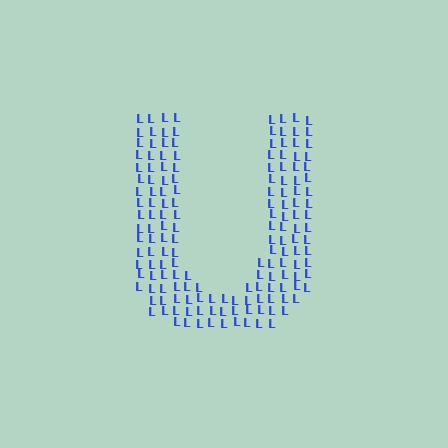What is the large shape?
The large shape is the letter U.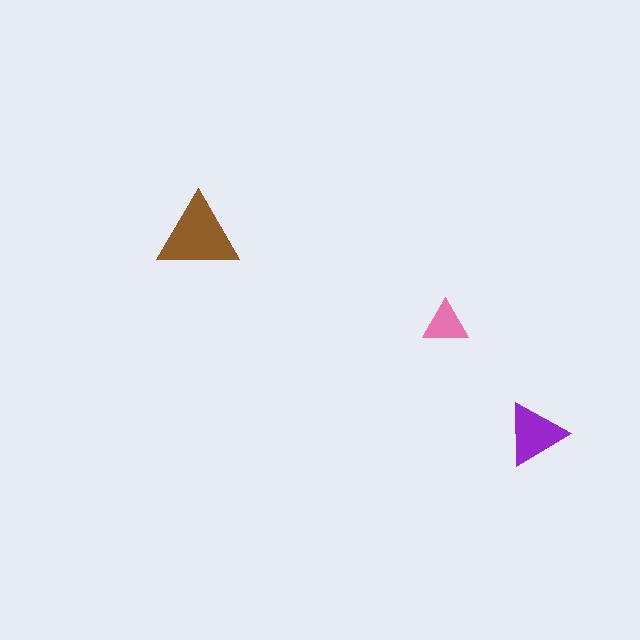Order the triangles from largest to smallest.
the brown one, the purple one, the pink one.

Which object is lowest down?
The purple triangle is bottommost.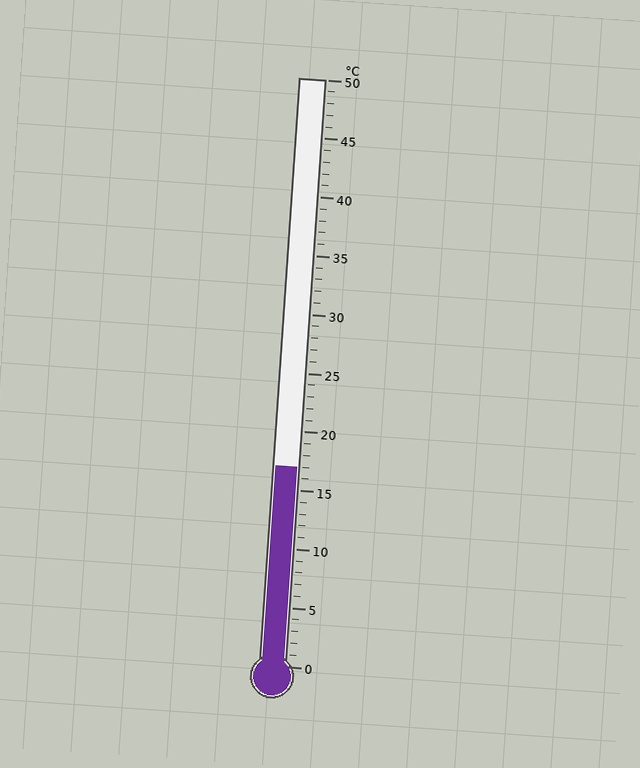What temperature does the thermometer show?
The thermometer shows approximately 17°C.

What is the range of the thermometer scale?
The thermometer scale ranges from 0°C to 50°C.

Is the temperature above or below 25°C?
The temperature is below 25°C.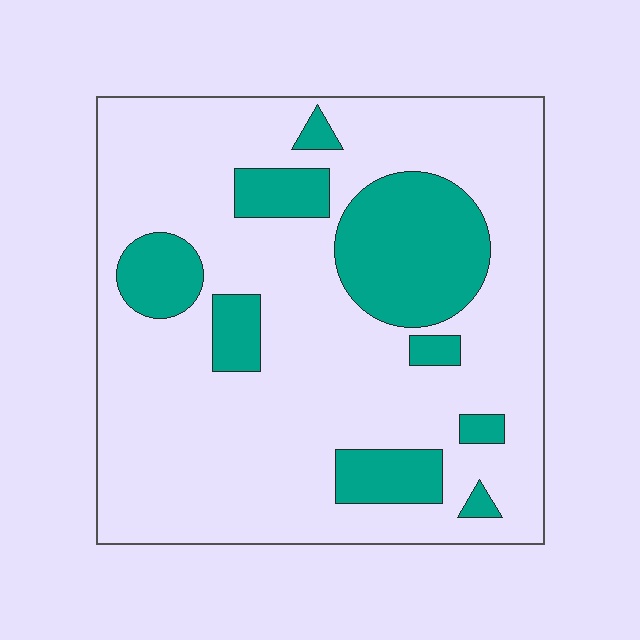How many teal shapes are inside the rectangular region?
9.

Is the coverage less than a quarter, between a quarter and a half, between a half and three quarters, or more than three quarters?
Less than a quarter.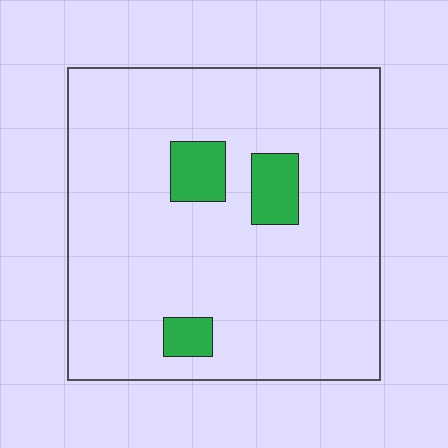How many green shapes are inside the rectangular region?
3.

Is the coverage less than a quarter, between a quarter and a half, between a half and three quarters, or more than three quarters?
Less than a quarter.